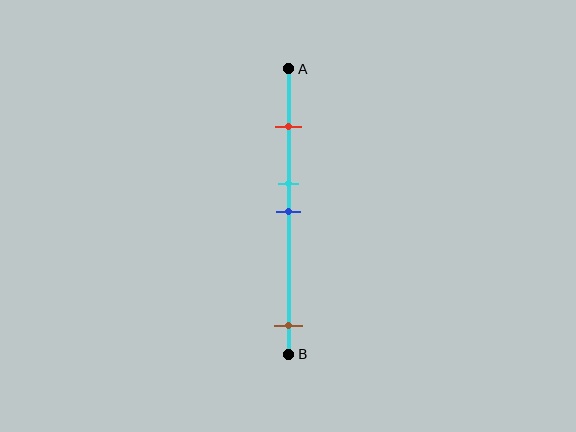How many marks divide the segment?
There are 4 marks dividing the segment.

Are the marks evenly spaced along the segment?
No, the marks are not evenly spaced.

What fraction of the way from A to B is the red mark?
The red mark is approximately 20% (0.2) of the way from A to B.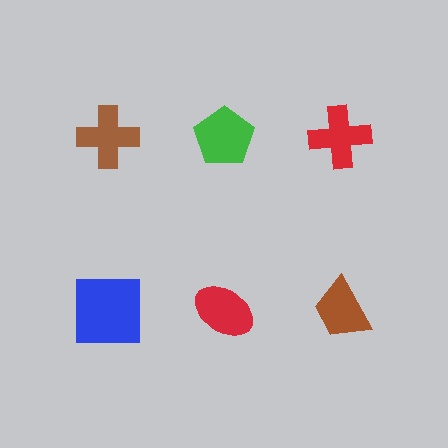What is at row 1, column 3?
A red cross.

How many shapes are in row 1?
3 shapes.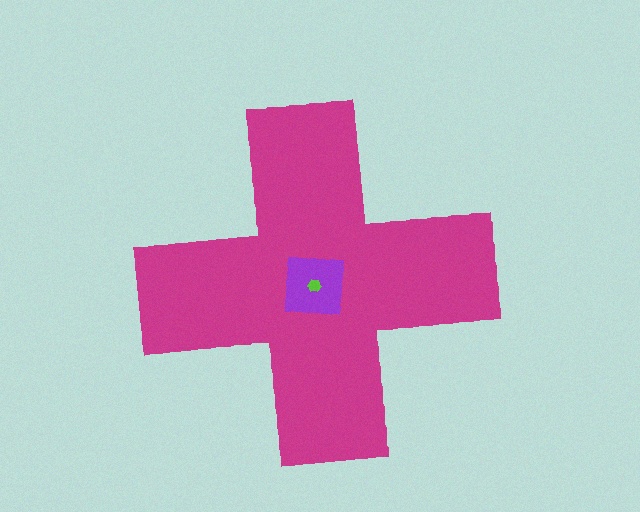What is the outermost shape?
The magenta cross.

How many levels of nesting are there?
3.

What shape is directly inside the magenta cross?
The purple square.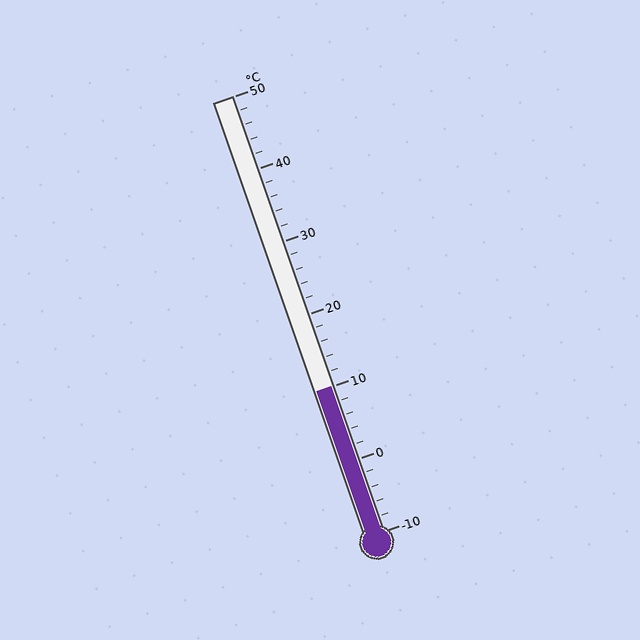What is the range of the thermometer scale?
The thermometer scale ranges from -10°C to 50°C.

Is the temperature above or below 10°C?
The temperature is at 10°C.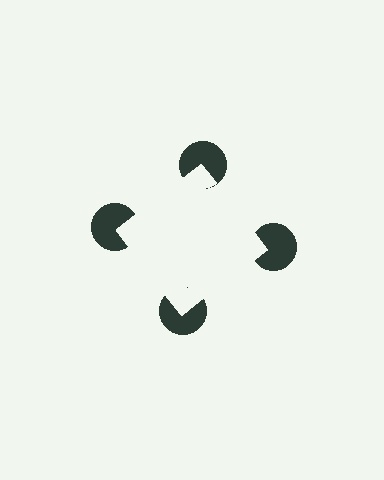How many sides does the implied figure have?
4 sides.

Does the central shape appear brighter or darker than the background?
It typically appears slightly brighter than the background, even though no actual brightness change is drawn.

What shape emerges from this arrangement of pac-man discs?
An illusory square — its edges are inferred from the aligned wedge cuts in the pac-man discs, not physically drawn.